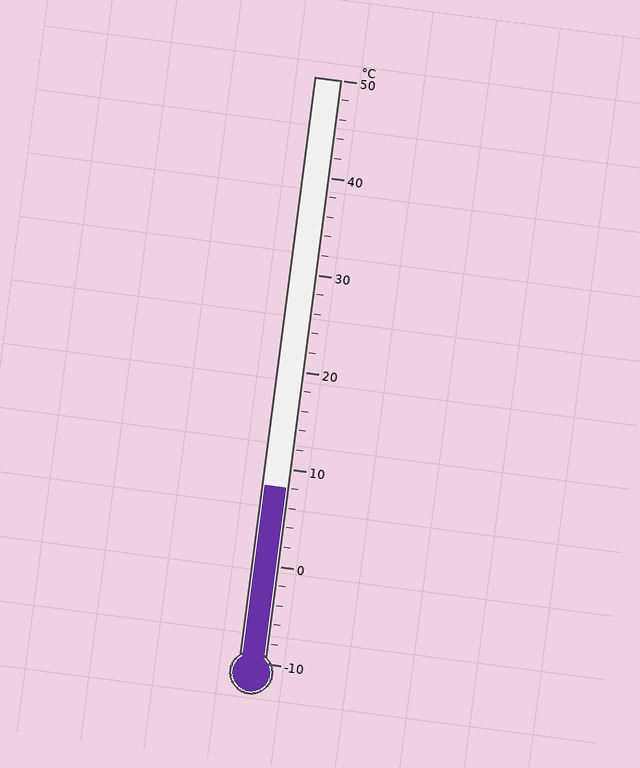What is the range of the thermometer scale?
The thermometer scale ranges from -10°C to 50°C.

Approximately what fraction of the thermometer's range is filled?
The thermometer is filled to approximately 30% of its range.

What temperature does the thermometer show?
The thermometer shows approximately 8°C.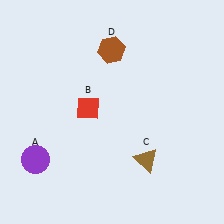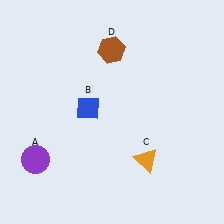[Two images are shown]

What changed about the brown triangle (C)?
In Image 1, C is brown. In Image 2, it changed to orange.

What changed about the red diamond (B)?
In Image 1, B is red. In Image 2, it changed to blue.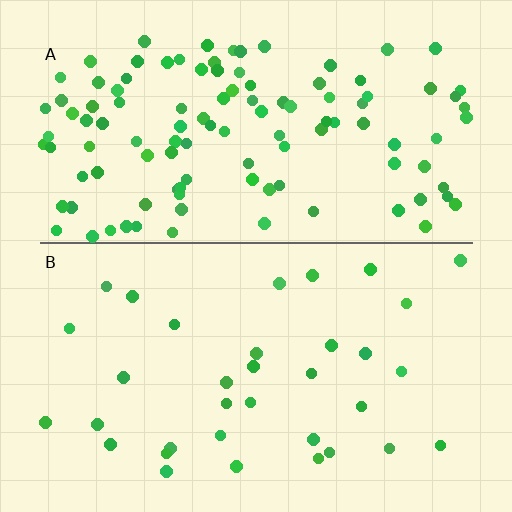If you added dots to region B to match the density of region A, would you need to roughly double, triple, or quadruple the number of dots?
Approximately triple.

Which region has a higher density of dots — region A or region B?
A (the top).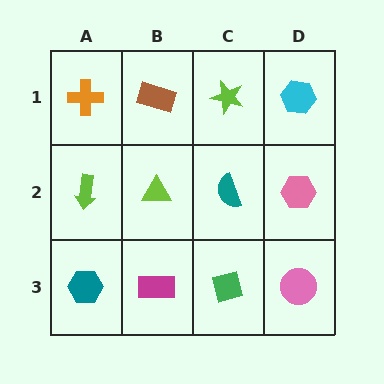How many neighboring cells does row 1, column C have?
3.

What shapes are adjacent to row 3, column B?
A lime triangle (row 2, column B), a teal hexagon (row 3, column A), a green diamond (row 3, column C).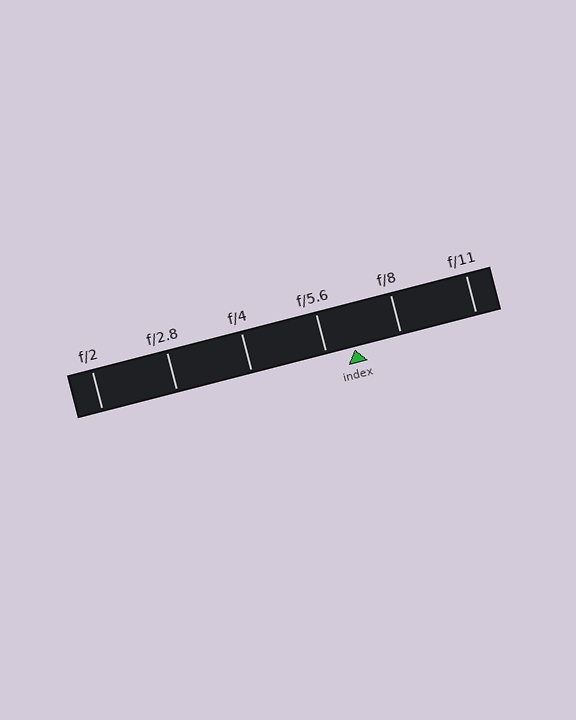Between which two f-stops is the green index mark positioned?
The index mark is between f/5.6 and f/8.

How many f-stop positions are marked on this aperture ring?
There are 6 f-stop positions marked.